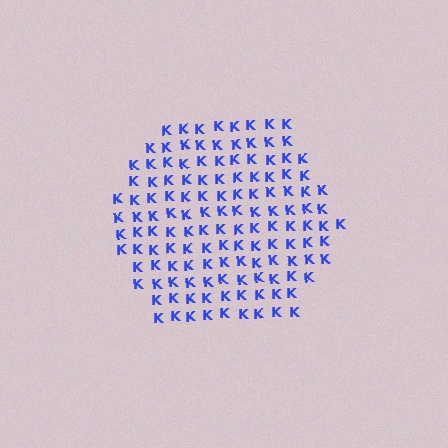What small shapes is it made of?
It is made of small letter K's.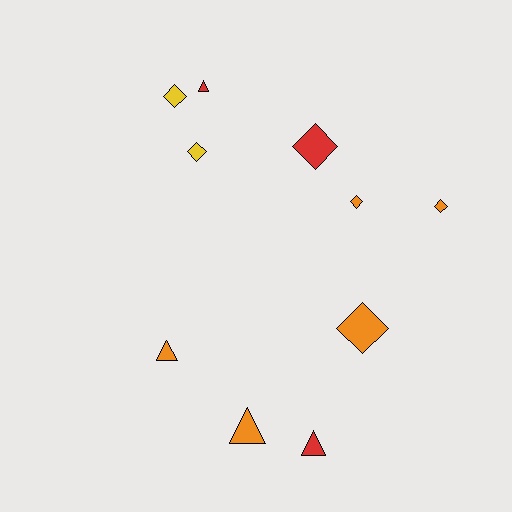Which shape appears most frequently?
Diamond, with 6 objects.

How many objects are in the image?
There are 10 objects.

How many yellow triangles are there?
There are no yellow triangles.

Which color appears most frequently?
Orange, with 5 objects.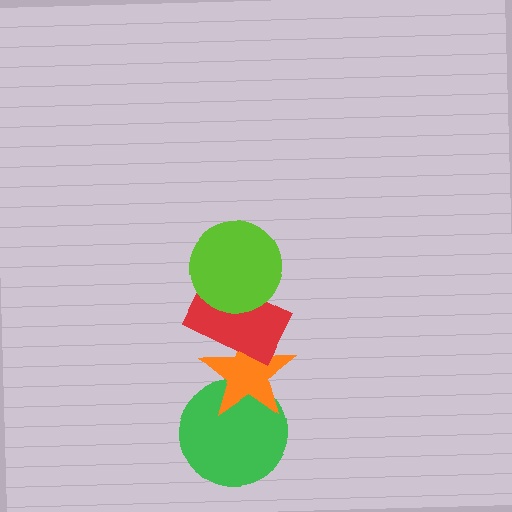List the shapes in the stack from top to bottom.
From top to bottom: the lime circle, the red rectangle, the orange star, the green circle.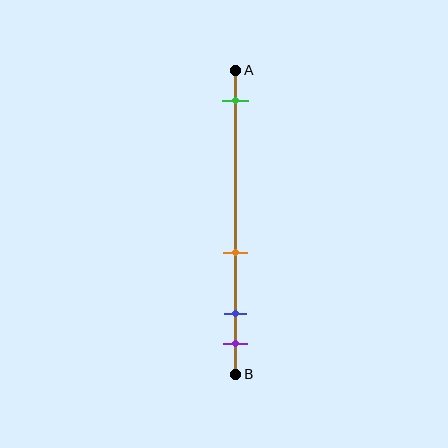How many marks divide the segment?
There are 4 marks dividing the segment.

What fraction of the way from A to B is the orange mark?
The orange mark is approximately 60% (0.6) of the way from A to B.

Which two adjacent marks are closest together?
The blue and purple marks are the closest adjacent pair.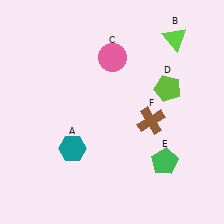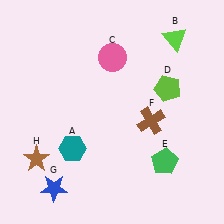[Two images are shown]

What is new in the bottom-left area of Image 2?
A brown star (H) was added in the bottom-left area of Image 2.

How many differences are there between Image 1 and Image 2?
There are 2 differences between the two images.